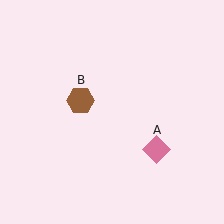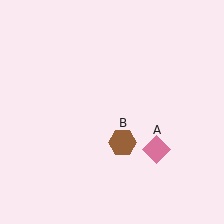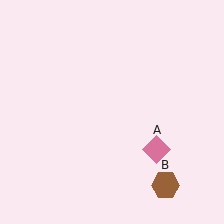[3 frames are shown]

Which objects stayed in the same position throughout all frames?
Pink diamond (object A) remained stationary.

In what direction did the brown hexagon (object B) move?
The brown hexagon (object B) moved down and to the right.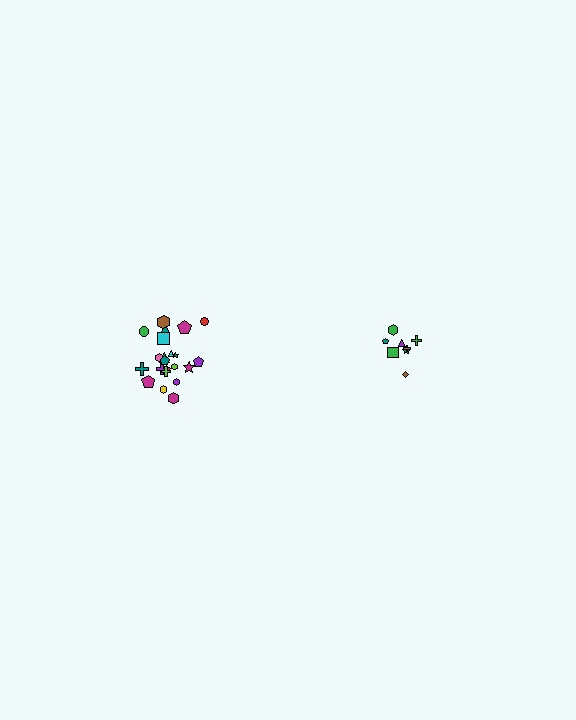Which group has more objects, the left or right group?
The left group.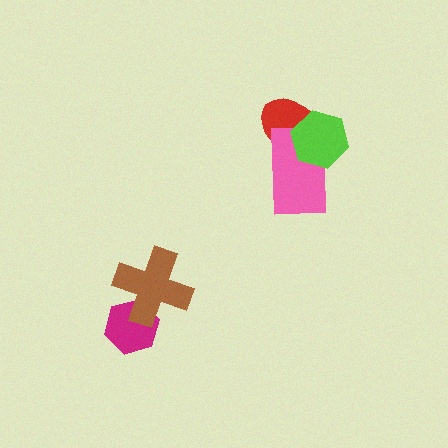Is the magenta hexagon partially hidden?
Yes, it is partially covered by another shape.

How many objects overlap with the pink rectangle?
2 objects overlap with the pink rectangle.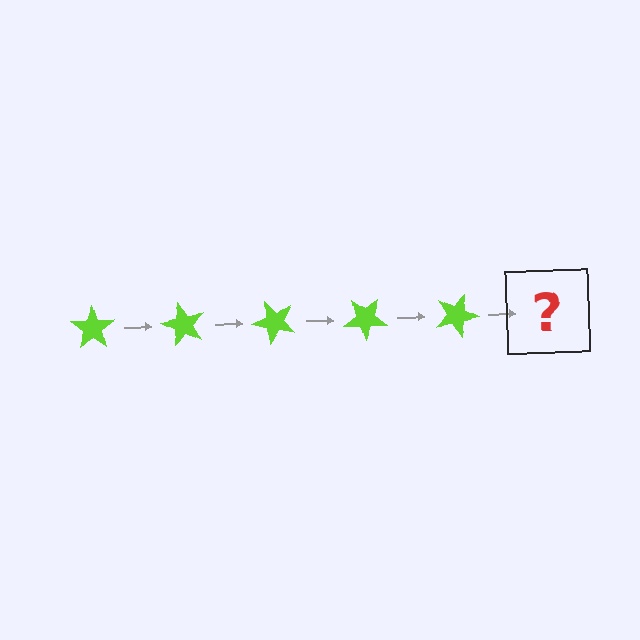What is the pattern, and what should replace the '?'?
The pattern is that the star rotates 60 degrees each step. The '?' should be a lime star rotated 300 degrees.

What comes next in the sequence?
The next element should be a lime star rotated 300 degrees.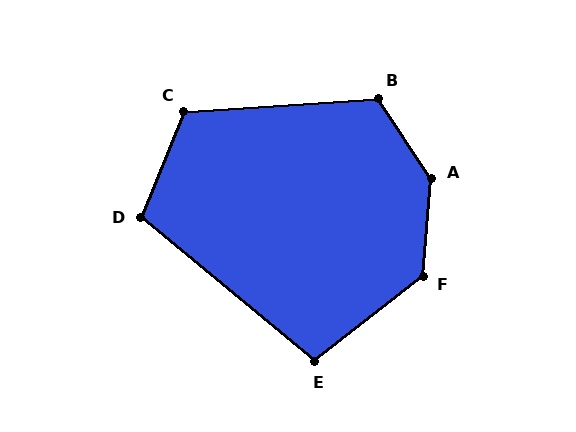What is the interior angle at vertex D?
Approximately 107 degrees (obtuse).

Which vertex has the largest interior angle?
A, at approximately 142 degrees.